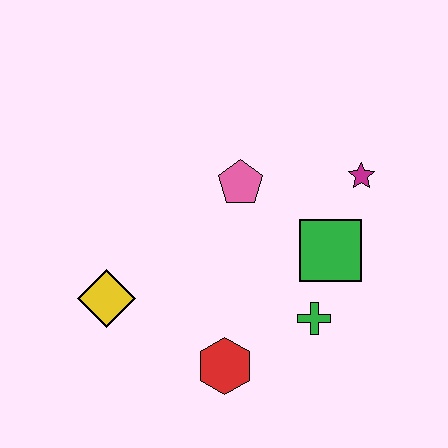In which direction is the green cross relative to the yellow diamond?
The green cross is to the right of the yellow diamond.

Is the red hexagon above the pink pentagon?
No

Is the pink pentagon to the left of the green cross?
Yes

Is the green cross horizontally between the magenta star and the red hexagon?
Yes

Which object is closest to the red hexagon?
The green cross is closest to the red hexagon.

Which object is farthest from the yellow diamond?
The magenta star is farthest from the yellow diamond.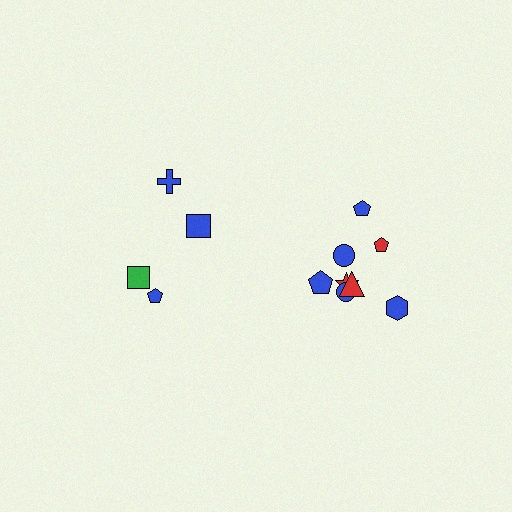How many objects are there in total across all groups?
There are 12 objects.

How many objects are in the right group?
There are 8 objects.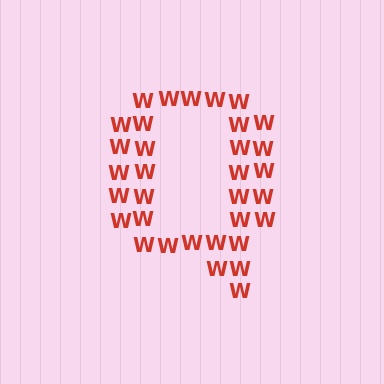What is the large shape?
The large shape is the letter Q.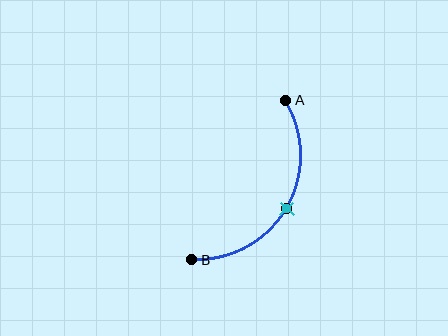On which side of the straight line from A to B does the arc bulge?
The arc bulges to the right of the straight line connecting A and B.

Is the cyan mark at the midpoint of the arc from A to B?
Yes. The cyan mark lies on the arc at equal arc-length from both A and B — it is the arc midpoint.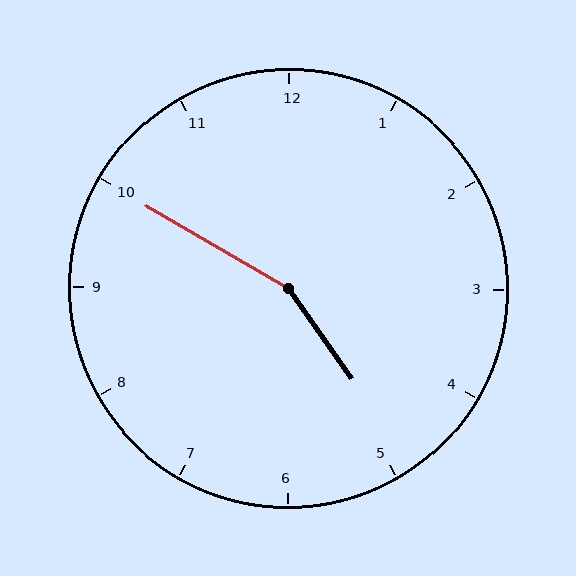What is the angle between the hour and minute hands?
Approximately 155 degrees.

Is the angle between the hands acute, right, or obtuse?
It is obtuse.